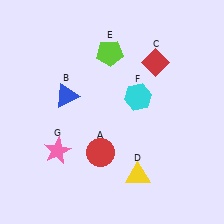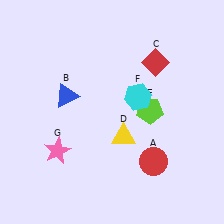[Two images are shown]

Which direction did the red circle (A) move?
The red circle (A) moved right.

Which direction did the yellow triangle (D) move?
The yellow triangle (D) moved up.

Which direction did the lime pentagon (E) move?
The lime pentagon (E) moved down.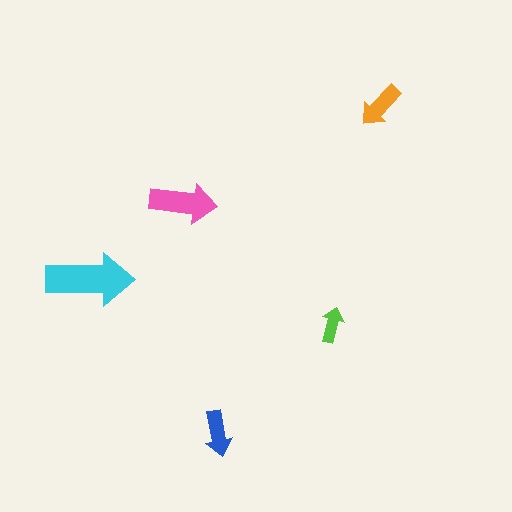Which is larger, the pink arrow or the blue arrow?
The pink one.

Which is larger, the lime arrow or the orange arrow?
The orange one.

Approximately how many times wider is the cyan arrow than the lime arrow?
About 2.5 times wider.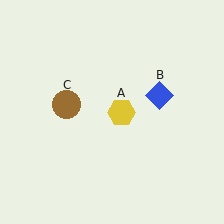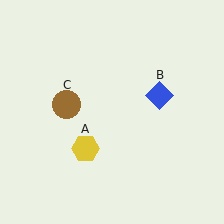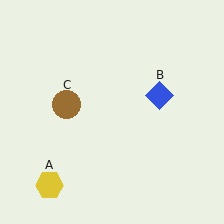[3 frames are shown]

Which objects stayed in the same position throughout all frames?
Blue diamond (object B) and brown circle (object C) remained stationary.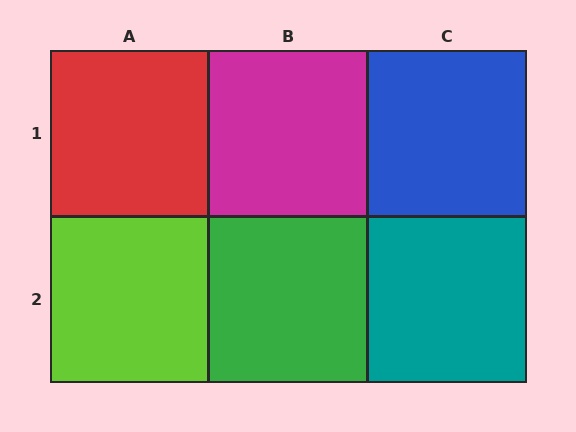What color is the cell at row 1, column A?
Red.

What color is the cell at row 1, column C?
Blue.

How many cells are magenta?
1 cell is magenta.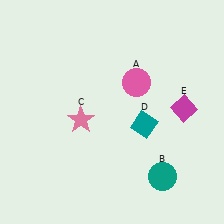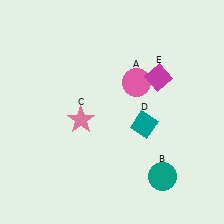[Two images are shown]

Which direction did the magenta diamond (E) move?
The magenta diamond (E) moved up.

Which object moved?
The magenta diamond (E) moved up.